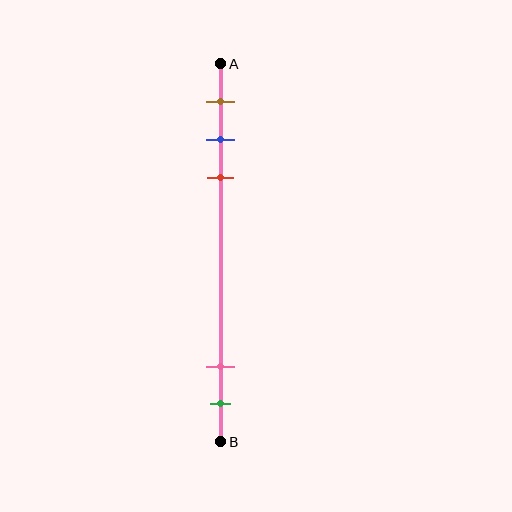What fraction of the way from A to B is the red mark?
The red mark is approximately 30% (0.3) of the way from A to B.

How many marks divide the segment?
There are 5 marks dividing the segment.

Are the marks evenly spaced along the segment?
No, the marks are not evenly spaced.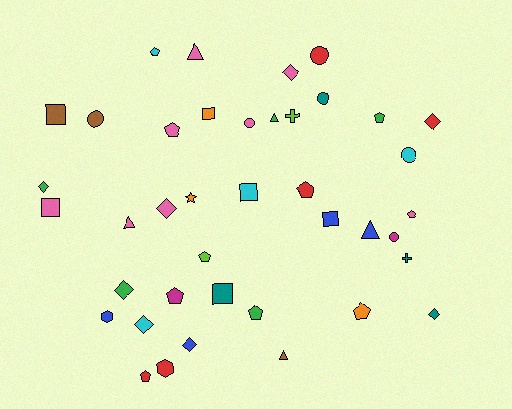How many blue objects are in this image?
There are 4 blue objects.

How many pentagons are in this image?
There are 10 pentagons.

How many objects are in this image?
There are 40 objects.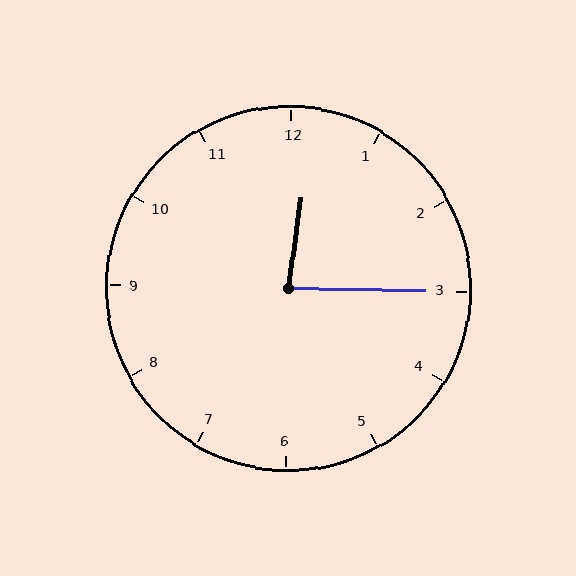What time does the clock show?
12:15.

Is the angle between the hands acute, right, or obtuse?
It is acute.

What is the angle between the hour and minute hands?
Approximately 82 degrees.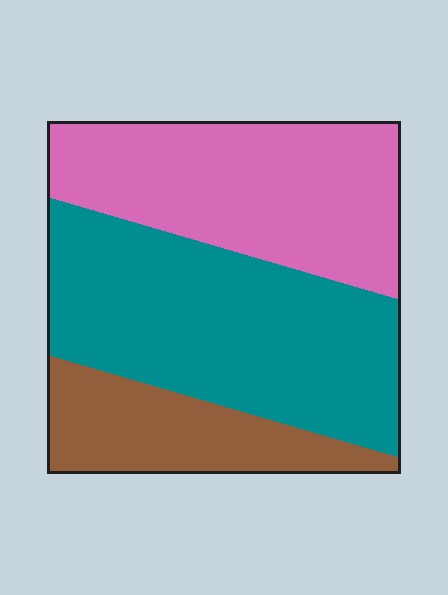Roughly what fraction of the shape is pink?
Pink covers about 35% of the shape.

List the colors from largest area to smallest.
From largest to smallest: teal, pink, brown.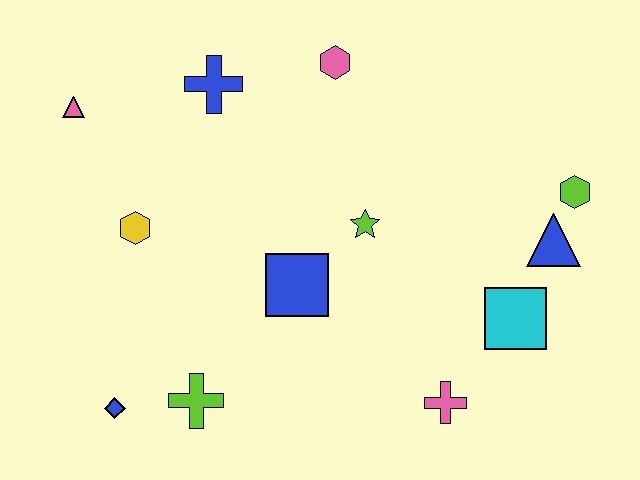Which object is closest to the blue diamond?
The lime cross is closest to the blue diamond.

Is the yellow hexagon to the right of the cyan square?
No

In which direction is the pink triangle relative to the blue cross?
The pink triangle is to the left of the blue cross.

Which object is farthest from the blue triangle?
The pink triangle is farthest from the blue triangle.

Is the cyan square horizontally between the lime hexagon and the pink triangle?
Yes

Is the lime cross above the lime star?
No